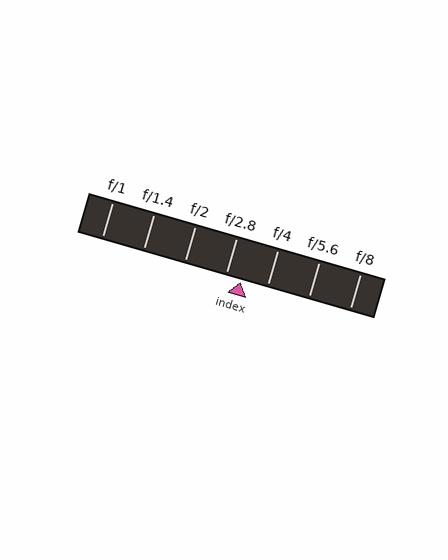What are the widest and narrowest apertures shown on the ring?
The widest aperture shown is f/1 and the narrowest is f/8.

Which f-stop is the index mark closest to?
The index mark is closest to f/2.8.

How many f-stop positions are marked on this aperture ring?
There are 7 f-stop positions marked.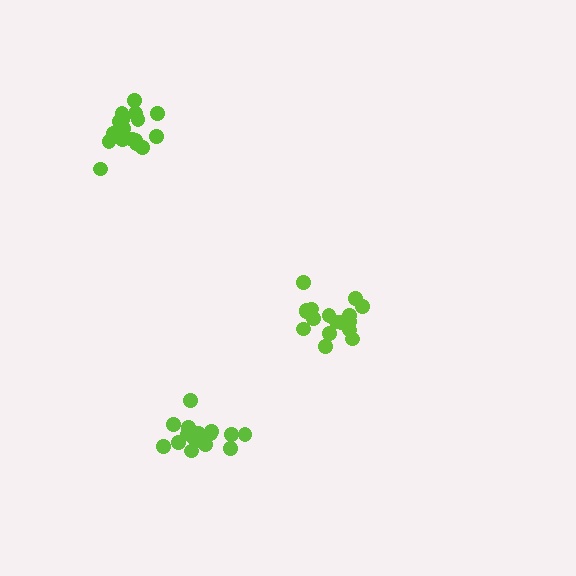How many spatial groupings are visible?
There are 3 spatial groupings.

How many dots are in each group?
Group 1: 16 dots, Group 2: 18 dots, Group 3: 17 dots (51 total).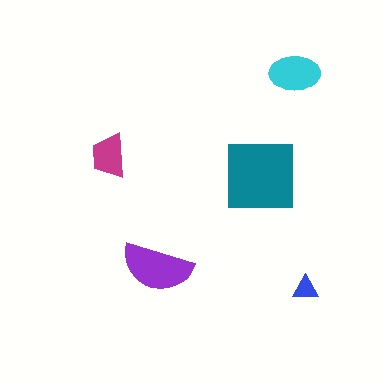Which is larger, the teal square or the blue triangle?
The teal square.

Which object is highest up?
The cyan ellipse is topmost.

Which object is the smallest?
The blue triangle.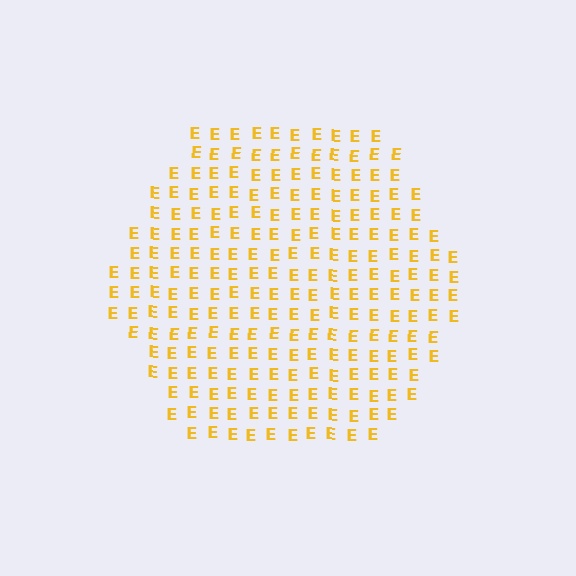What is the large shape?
The large shape is a hexagon.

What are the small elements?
The small elements are letter E's.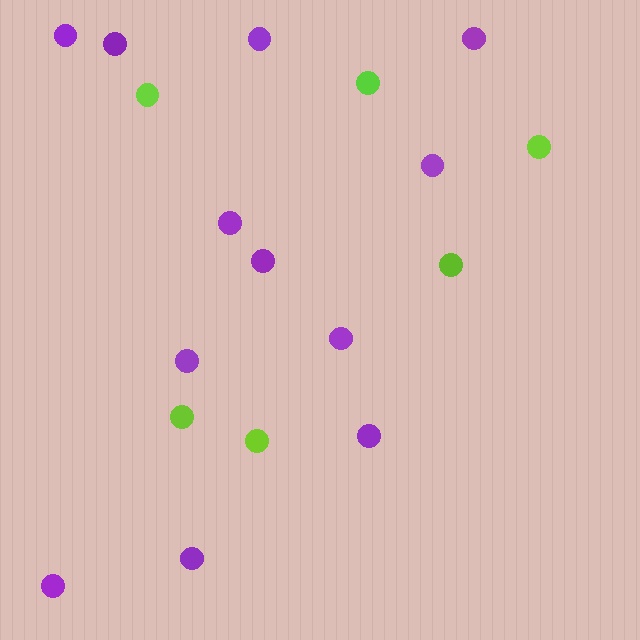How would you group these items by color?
There are 2 groups: one group of lime circles (6) and one group of purple circles (12).